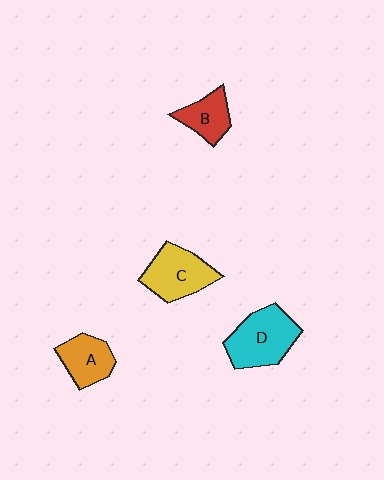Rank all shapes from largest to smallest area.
From largest to smallest: D (cyan), C (yellow), A (orange), B (red).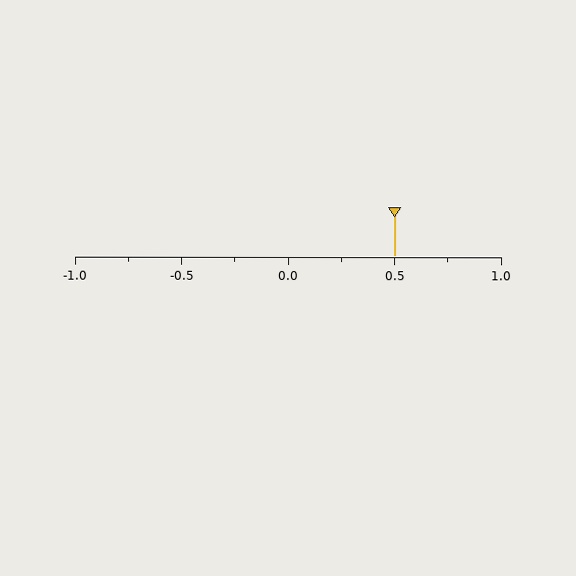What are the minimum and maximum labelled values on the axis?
The axis runs from -1.0 to 1.0.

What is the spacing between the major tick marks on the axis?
The major ticks are spaced 0.5 apart.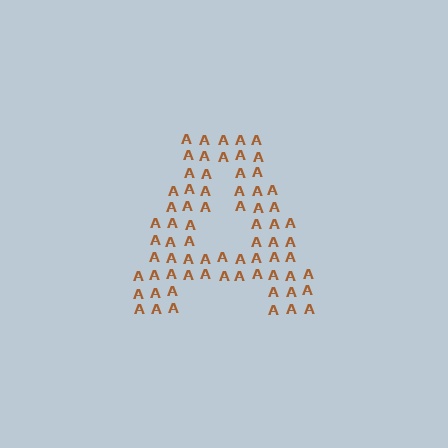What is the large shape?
The large shape is the letter A.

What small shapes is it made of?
It is made of small letter A's.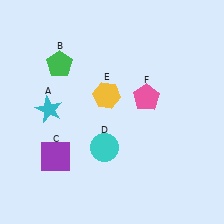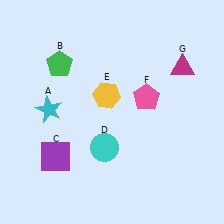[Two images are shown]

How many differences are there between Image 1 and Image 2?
There is 1 difference between the two images.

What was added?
A magenta triangle (G) was added in Image 2.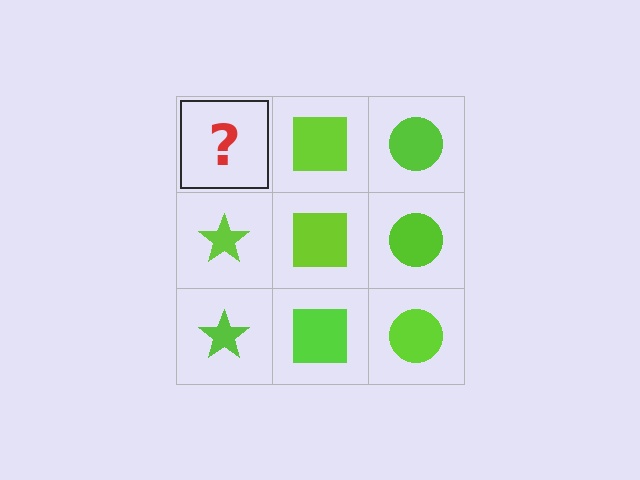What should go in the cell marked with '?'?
The missing cell should contain a lime star.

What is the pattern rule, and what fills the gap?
The rule is that each column has a consistent shape. The gap should be filled with a lime star.